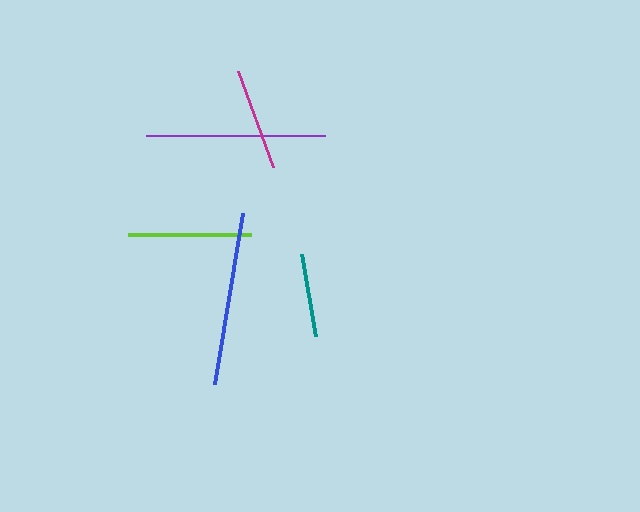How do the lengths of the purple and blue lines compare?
The purple and blue lines are approximately the same length.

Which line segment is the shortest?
The teal line is the shortest at approximately 83 pixels.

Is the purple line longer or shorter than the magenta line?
The purple line is longer than the magenta line.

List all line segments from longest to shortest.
From longest to shortest: purple, blue, lime, magenta, teal.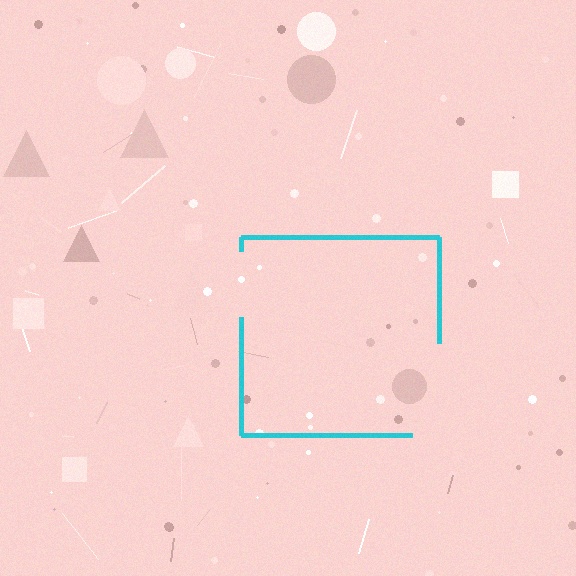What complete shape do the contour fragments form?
The contour fragments form a square.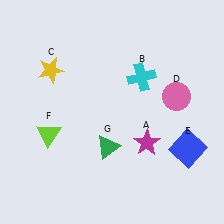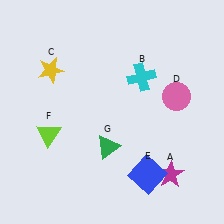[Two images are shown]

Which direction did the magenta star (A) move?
The magenta star (A) moved down.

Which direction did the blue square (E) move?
The blue square (E) moved left.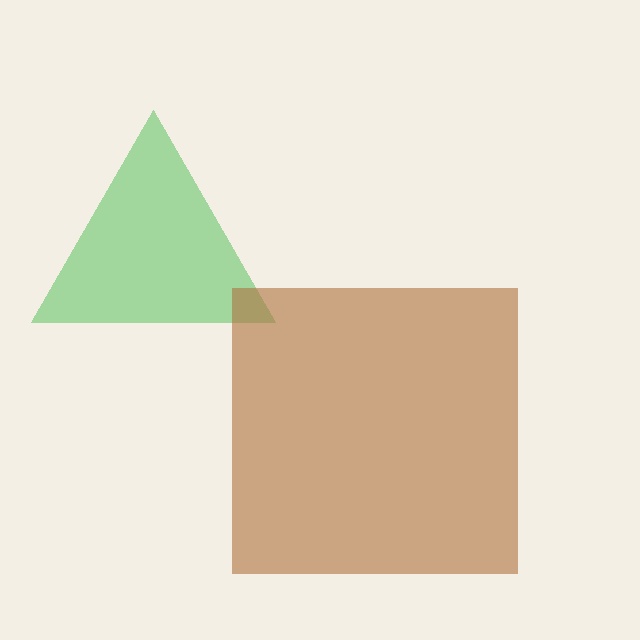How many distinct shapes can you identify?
There are 2 distinct shapes: a green triangle, a brown square.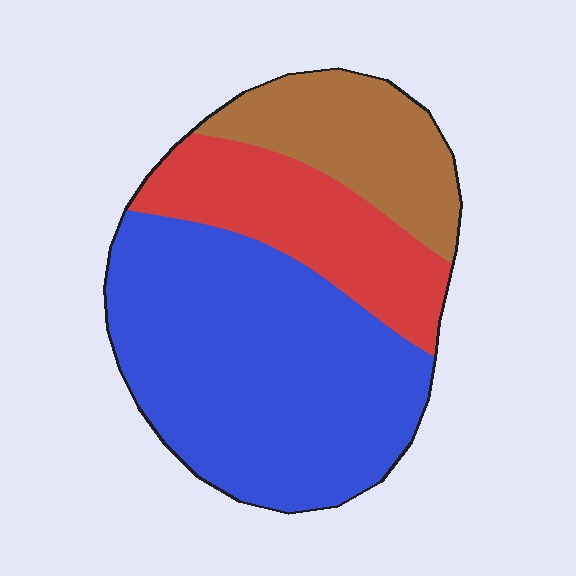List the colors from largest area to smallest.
From largest to smallest: blue, red, brown.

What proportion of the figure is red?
Red covers 24% of the figure.